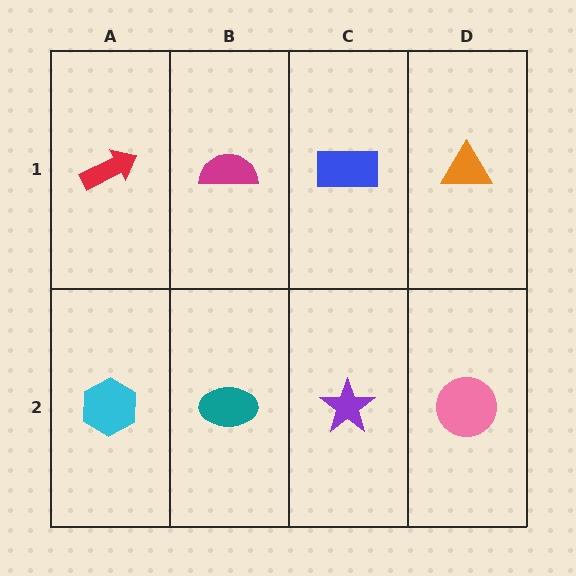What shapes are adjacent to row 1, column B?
A teal ellipse (row 2, column B), a red arrow (row 1, column A), a blue rectangle (row 1, column C).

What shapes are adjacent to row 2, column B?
A magenta semicircle (row 1, column B), a cyan hexagon (row 2, column A), a purple star (row 2, column C).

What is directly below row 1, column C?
A purple star.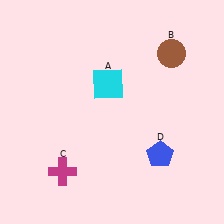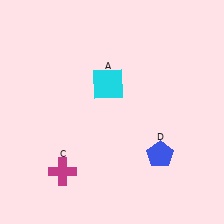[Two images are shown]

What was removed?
The brown circle (B) was removed in Image 2.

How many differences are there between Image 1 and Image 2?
There is 1 difference between the two images.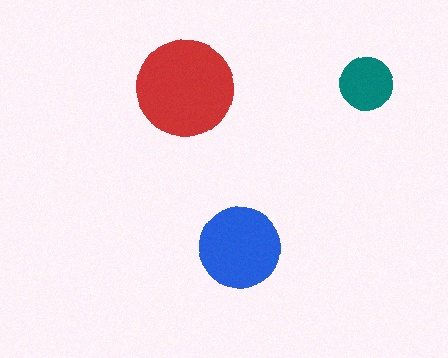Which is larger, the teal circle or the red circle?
The red one.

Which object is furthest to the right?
The teal circle is rightmost.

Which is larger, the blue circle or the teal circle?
The blue one.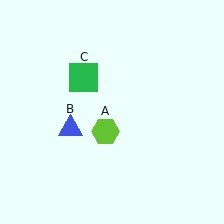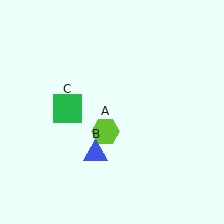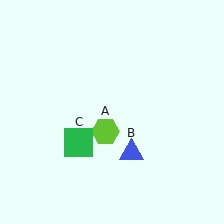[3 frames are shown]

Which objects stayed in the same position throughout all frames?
Lime hexagon (object A) remained stationary.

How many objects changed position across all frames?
2 objects changed position: blue triangle (object B), green square (object C).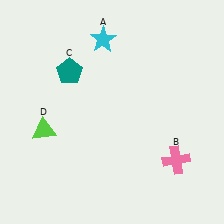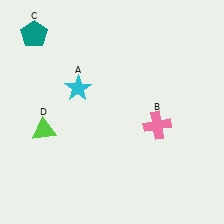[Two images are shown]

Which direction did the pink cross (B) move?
The pink cross (B) moved up.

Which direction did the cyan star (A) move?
The cyan star (A) moved down.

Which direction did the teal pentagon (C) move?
The teal pentagon (C) moved up.